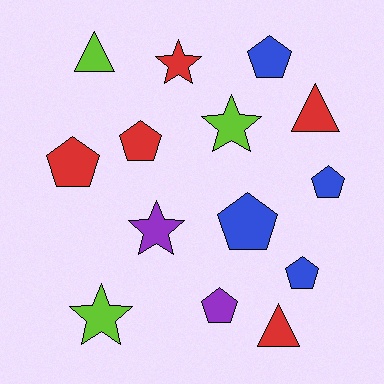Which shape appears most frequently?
Pentagon, with 7 objects.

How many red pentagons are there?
There are 2 red pentagons.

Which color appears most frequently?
Red, with 5 objects.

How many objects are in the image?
There are 14 objects.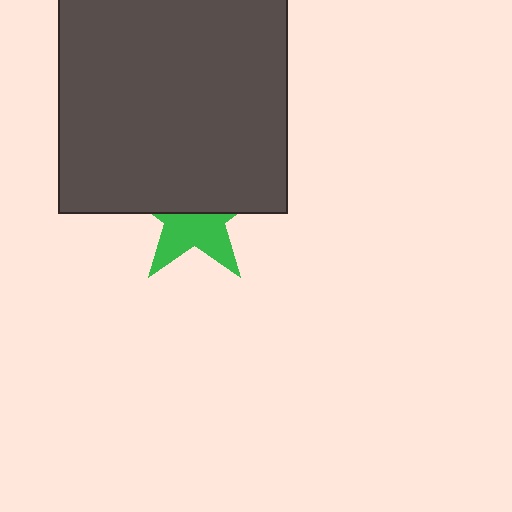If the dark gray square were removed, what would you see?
You would see the complete green star.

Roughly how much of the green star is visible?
About half of it is visible (roughly 47%).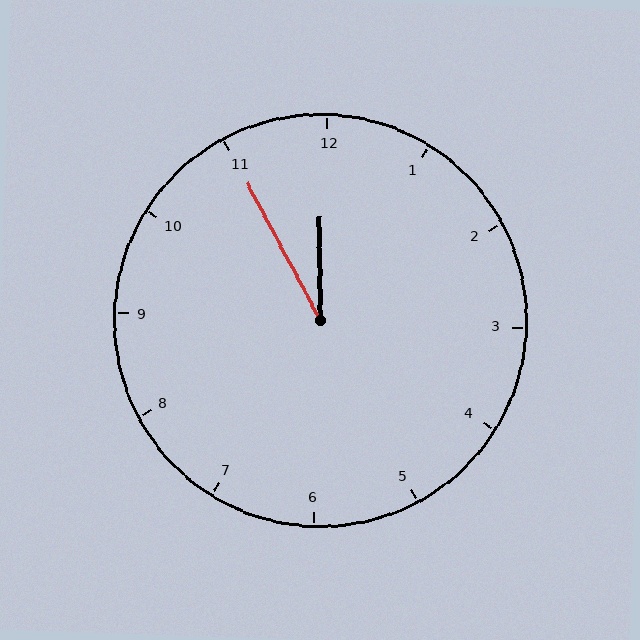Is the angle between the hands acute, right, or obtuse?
It is acute.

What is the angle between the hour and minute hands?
Approximately 28 degrees.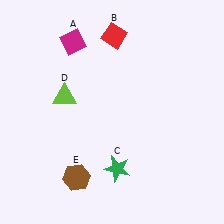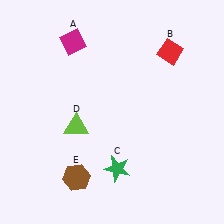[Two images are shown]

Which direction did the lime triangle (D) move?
The lime triangle (D) moved down.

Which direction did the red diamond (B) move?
The red diamond (B) moved right.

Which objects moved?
The objects that moved are: the red diamond (B), the lime triangle (D).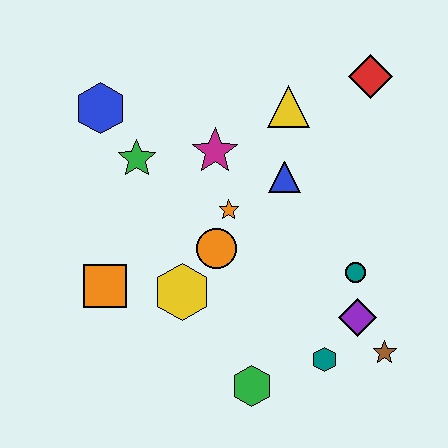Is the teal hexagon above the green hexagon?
Yes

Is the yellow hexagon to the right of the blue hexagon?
Yes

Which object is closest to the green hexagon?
The teal hexagon is closest to the green hexagon.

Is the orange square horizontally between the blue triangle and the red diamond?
No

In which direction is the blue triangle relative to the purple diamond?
The blue triangle is above the purple diamond.